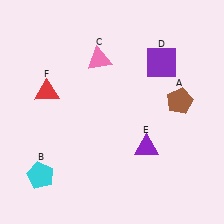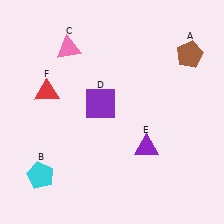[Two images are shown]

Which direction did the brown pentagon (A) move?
The brown pentagon (A) moved up.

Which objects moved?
The objects that moved are: the brown pentagon (A), the pink triangle (C), the purple square (D).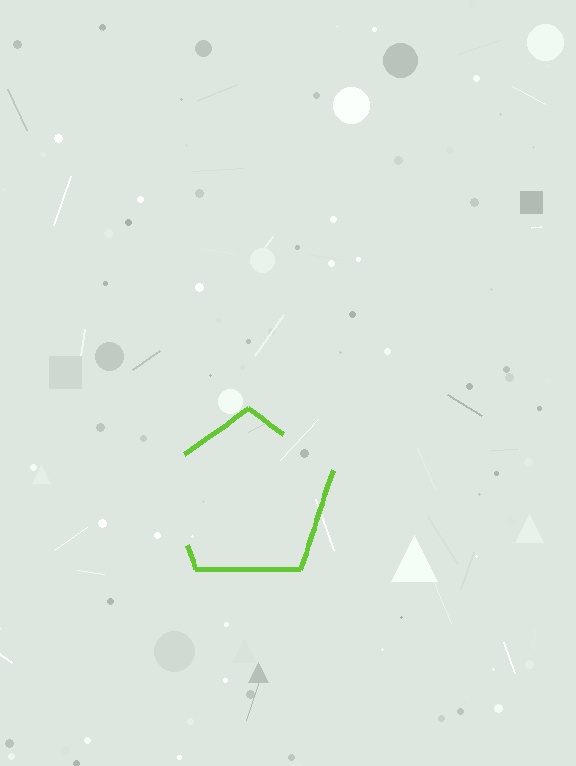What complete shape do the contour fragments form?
The contour fragments form a pentagon.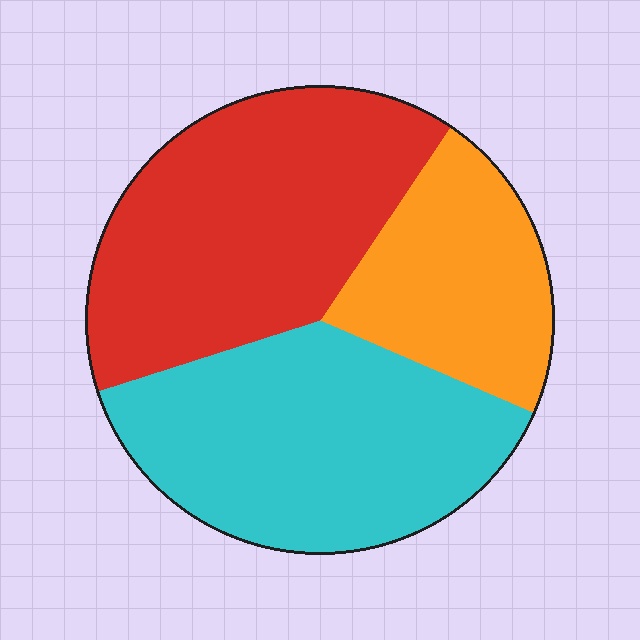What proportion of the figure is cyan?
Cyan takes up between a third and a half of the figure.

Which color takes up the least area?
Orange, at roughly 20%.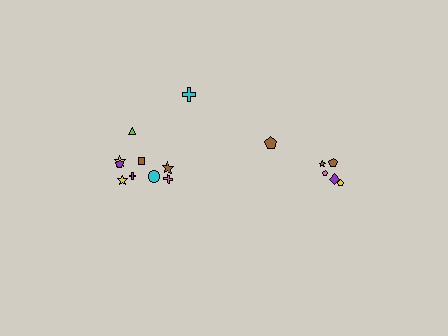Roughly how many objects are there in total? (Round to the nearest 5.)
Roughly 15 objects in total.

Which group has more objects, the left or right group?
The left group.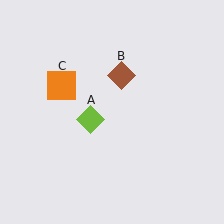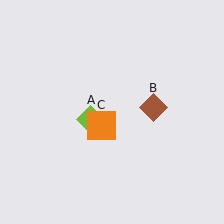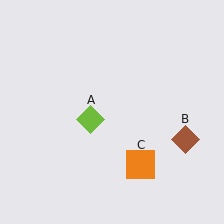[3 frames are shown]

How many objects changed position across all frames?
2 objects changed position: brown diamond (object B), orange square (object C).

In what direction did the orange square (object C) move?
The orange square (object C) moved down and to the right.